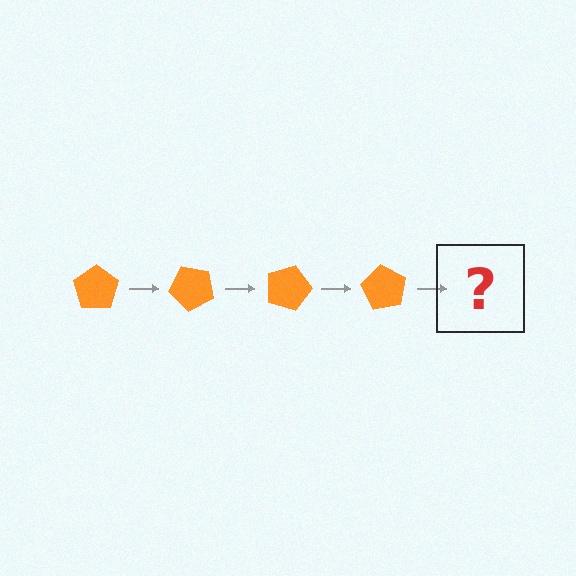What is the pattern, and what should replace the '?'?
The pattern is that the pentagon rotates 45 degrees each step. The '?' should be an orange pentagon rotated 180 degrees.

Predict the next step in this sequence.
The next step is an orange pentagon rotated 180 degrees.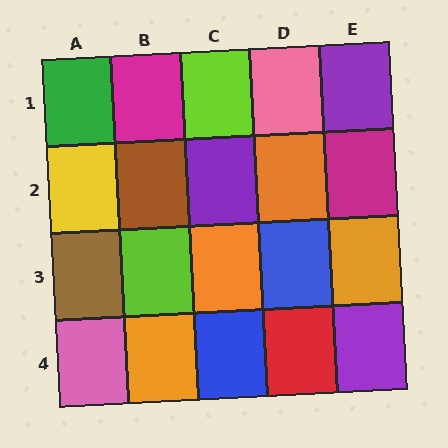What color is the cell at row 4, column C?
Blue.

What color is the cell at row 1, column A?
Green.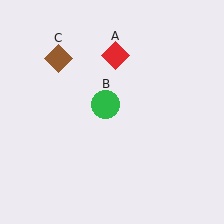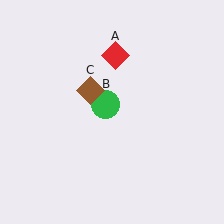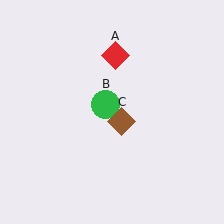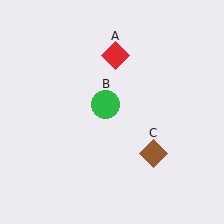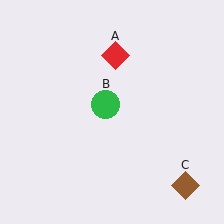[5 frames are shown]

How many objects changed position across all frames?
1 object changed position: brown diamond (object C).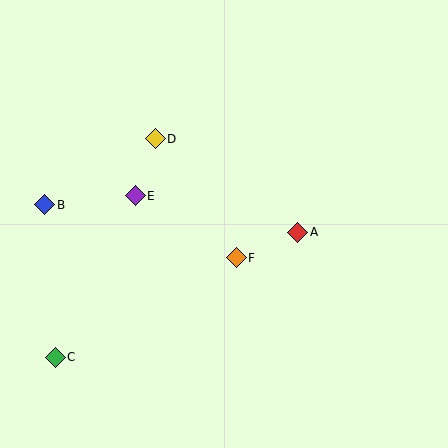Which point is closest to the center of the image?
Point F at (236, 258) is closest to the center.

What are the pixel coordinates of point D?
Point D is at (155, 139).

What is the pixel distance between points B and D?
The distance between B and D is 129 pixels.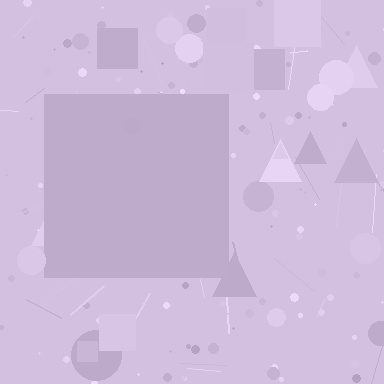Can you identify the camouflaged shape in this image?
The camouflaged shape is a square.